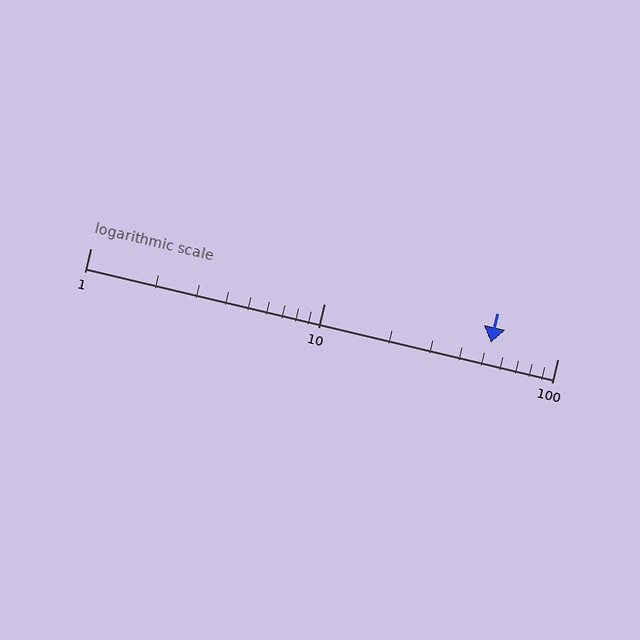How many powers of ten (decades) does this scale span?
The scale spans 2 decades, from 1 to 100.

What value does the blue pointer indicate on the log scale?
The pointer indicates approximately 52.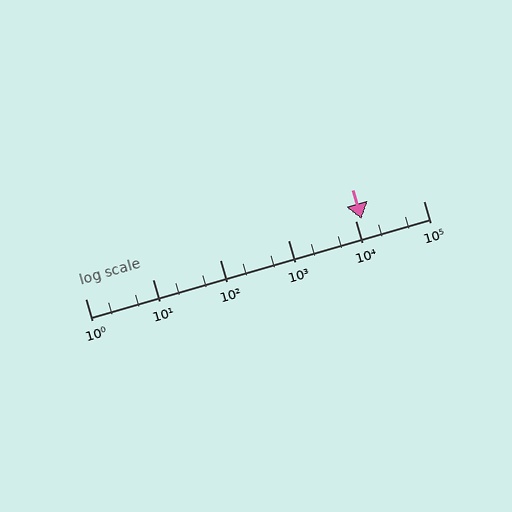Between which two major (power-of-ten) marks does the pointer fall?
The pointer is between 10000 and 100000.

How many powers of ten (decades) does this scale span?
The scale spans 5 decades, from 1 to 100000.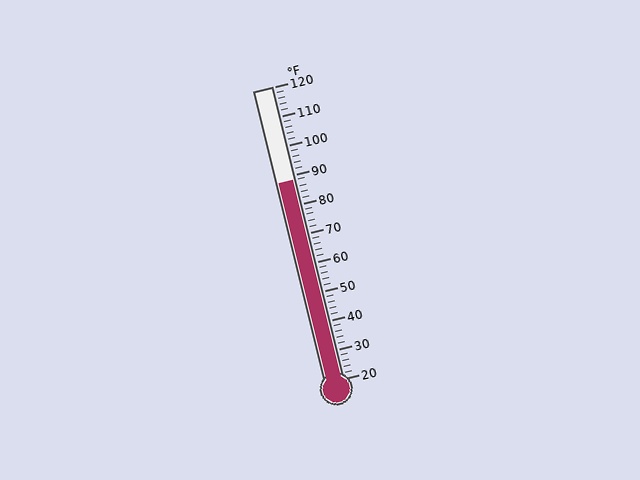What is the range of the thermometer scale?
The thermometer scale ranges from 20°F to 120°F.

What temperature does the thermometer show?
The thermometer shows approximately 88°F.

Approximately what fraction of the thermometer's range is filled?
The thermometer is filled to approximately 70% of its range.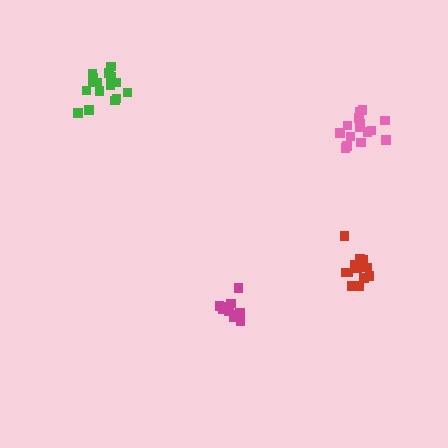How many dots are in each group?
Group 1: 12 dots, Group 2: 15 dots, Group 3: 16 dots, Group 4: 13 dots (56 total).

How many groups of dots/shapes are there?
There are 4 groups.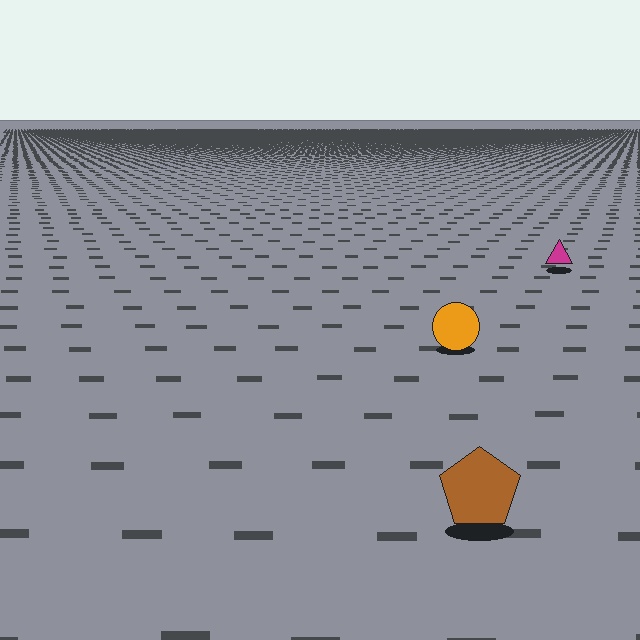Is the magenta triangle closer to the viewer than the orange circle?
No. The orange circle is closer — you can tell from the texture gradient: the ground texture is coarser near it.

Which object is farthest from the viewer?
The magenta triangle is farthest from the viewer. It appears smaller and the ground texture around it is denser.